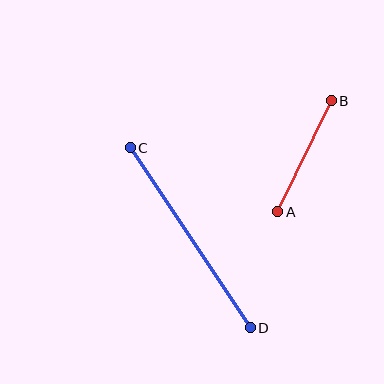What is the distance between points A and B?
The distance is approximately 123 pixels.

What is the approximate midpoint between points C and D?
The midpoint is at approximately (190, 238) pixels.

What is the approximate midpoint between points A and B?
The midpoint is at approximately (305, 156) pixels.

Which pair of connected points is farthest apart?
Points C and D are farthest apart.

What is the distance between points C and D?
The distance is approximately 216 pixels.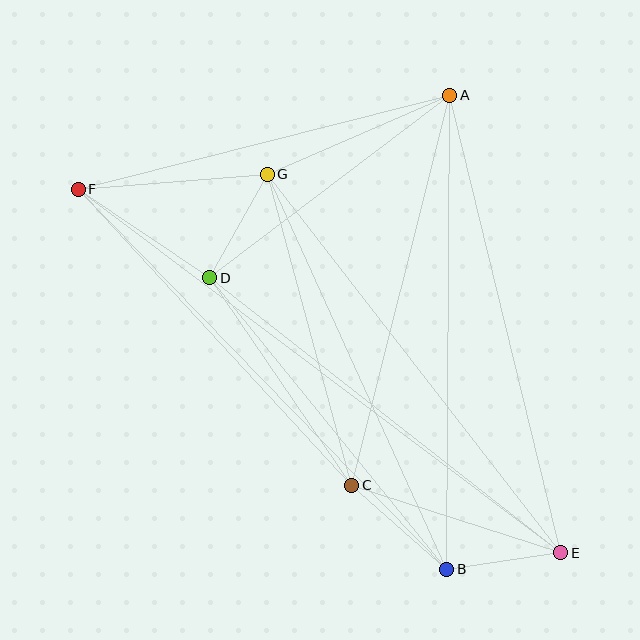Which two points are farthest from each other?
Points E and F are farthest from each other.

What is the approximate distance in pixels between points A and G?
The distance between A and G is approximately 199 pixels.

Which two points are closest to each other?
Points B and E are closest to each other.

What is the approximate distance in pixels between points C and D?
The distance between C and D is approximately 252 pixels.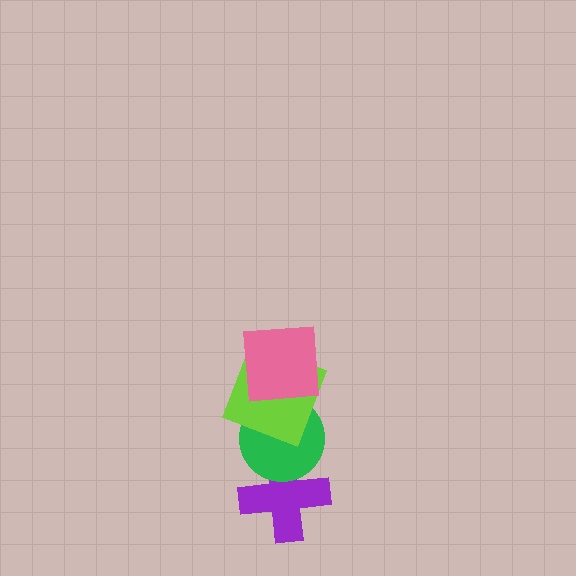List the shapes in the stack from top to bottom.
From top to bottom: the pink square, the lime square, the green circle, the purple cross.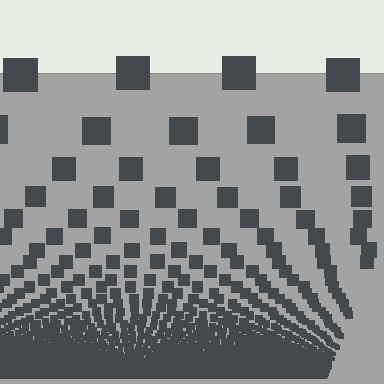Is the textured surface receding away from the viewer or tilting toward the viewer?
The surface appears to tilt toward the viewer. Texture elements get larger and sparser toward the top.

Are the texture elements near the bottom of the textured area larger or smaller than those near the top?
Smaller. The gradient is inverted — elements near the bottom are smaller and denser.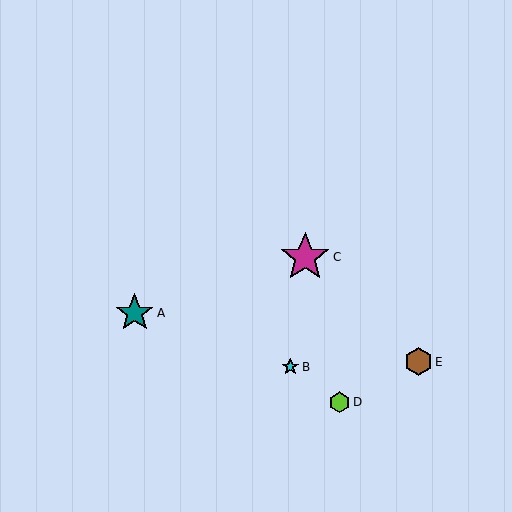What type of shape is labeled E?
Shape E is a brown hexagon.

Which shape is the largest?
The magenta star (labeled C) is the largest.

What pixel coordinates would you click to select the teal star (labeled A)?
Click at (135, 313) to select the teal star A.